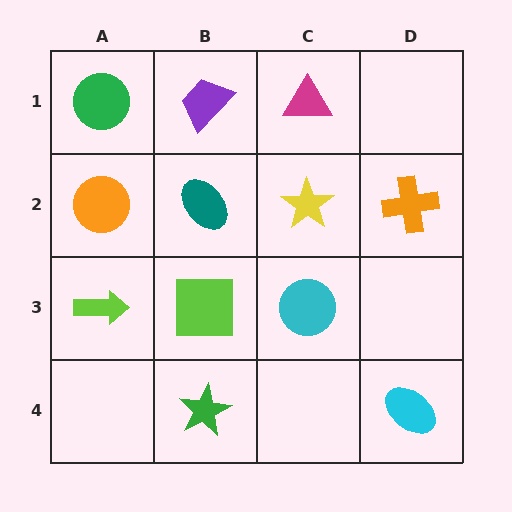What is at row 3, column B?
A lime square.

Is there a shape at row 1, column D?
No, that cell is empty.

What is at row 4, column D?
A cyan ellipse.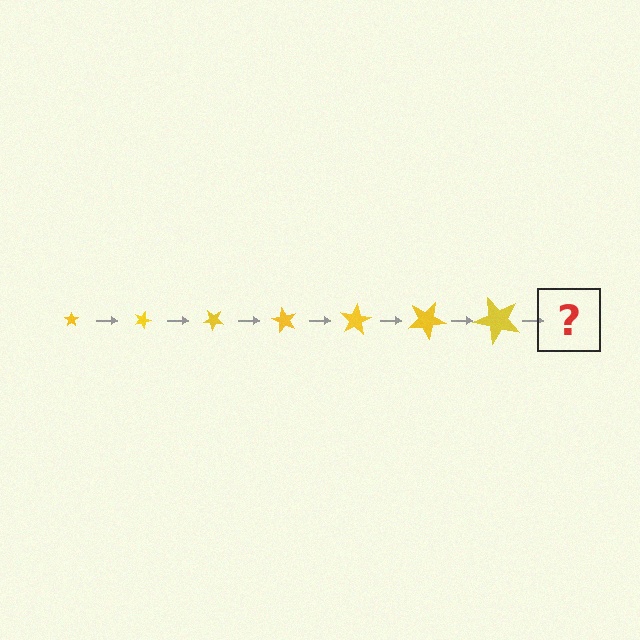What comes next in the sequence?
The next element should be a star, larger than the previous one and rotated 140 degrees from the start.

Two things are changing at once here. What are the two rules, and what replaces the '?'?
The two rules are that the star grows larger each step and it rotates 20 degrees each step. The '?' should be a star, larger than the previous one and rotated 140 degrees from the start.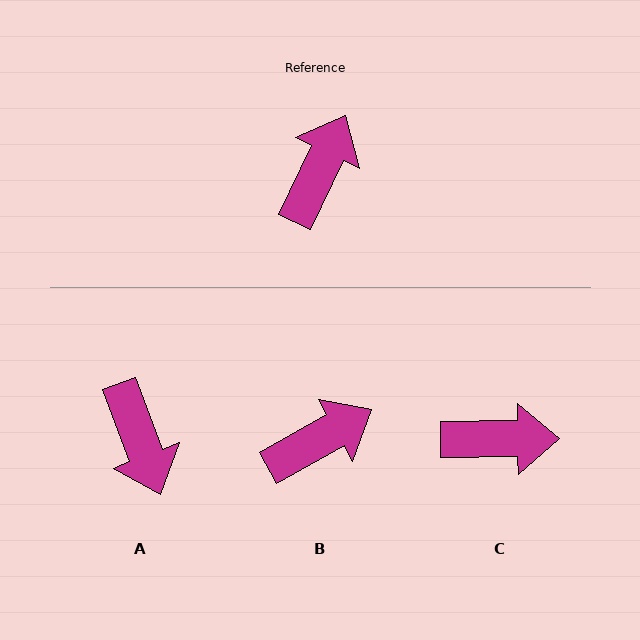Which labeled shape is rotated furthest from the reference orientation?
A, about 133 degrees away.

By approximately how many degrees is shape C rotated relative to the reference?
Approximately 63 degrees clockwise.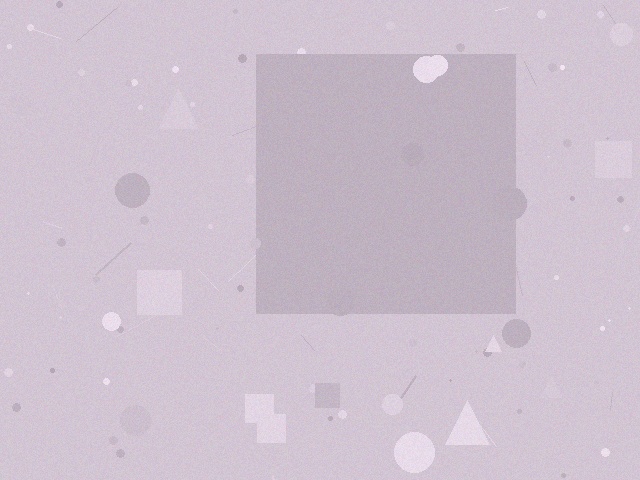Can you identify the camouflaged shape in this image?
The camouflaged shape is a square.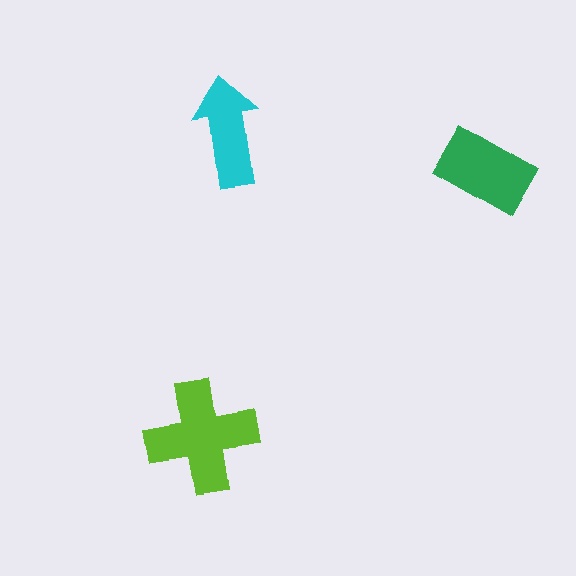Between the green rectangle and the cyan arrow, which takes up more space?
The green rectangle.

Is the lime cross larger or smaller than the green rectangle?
Larger.